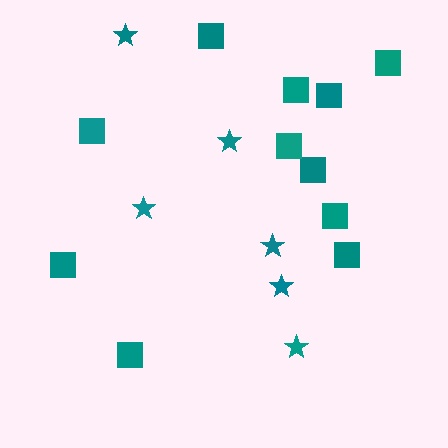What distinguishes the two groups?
There are 2 groups: one group of squares (11) and one group of stars (6).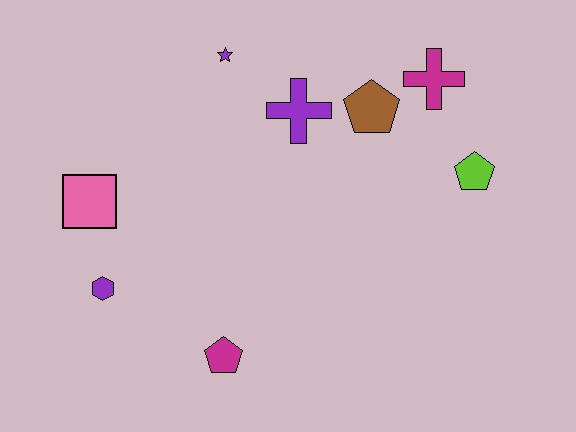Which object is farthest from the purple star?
The magenta pentagon is farthest from the purple star.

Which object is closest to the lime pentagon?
The magenta cross is closest to the lime pentagon.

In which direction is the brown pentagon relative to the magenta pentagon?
The brown pentagon is above the magenta pentagon.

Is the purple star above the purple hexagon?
Yes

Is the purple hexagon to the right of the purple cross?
No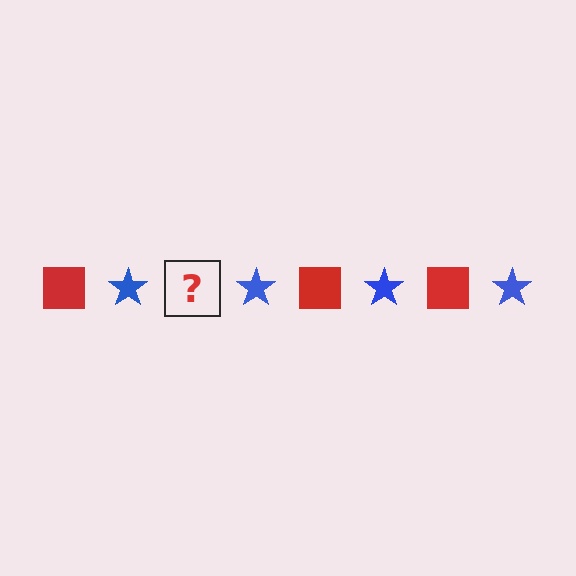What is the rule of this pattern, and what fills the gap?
The rule is that the pattern alternates between red square and blue star. The gap should be filled with a red square.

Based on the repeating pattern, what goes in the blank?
The blank should be a red square.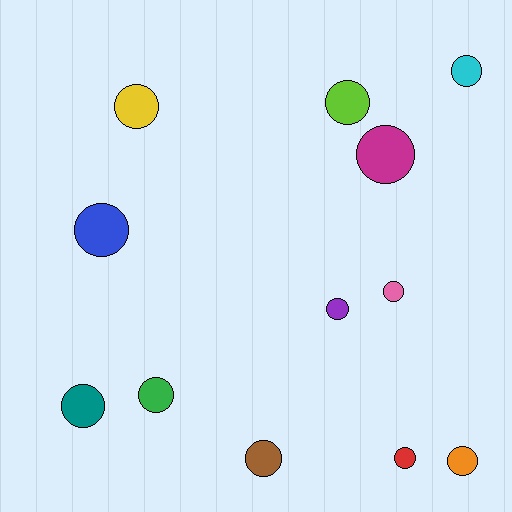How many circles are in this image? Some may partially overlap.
There are 12 circles.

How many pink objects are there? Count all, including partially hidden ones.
There is 1 pink object.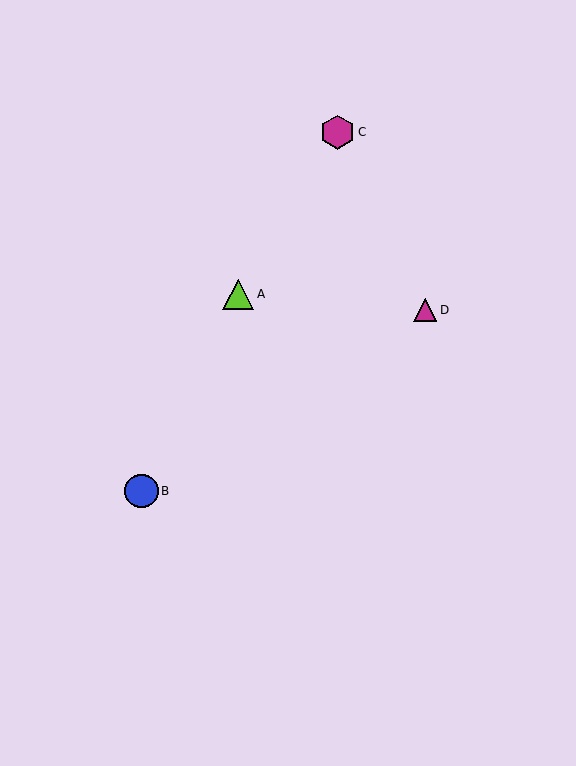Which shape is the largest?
The magenta hexagon (labeled C) is the largest.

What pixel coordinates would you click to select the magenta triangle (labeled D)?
Click at (425, 310) to select the magenta triangle D.